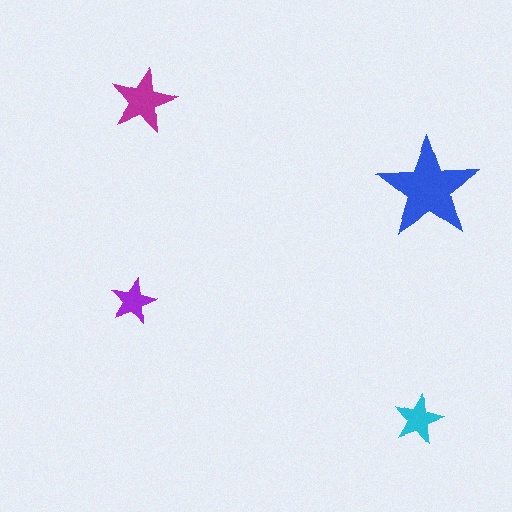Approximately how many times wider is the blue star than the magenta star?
About 1.5 times wider.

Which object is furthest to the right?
The blue star is rightmost.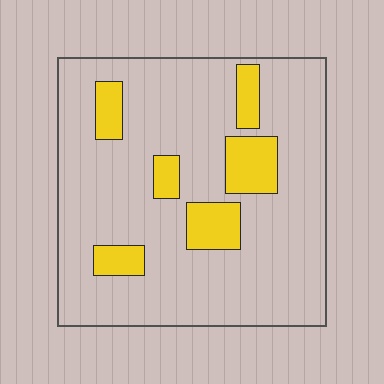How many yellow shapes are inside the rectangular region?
6.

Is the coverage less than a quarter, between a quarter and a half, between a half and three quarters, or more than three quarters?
Less than a quarter.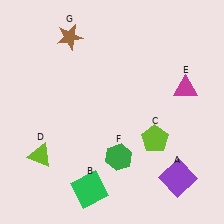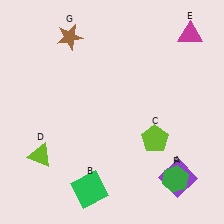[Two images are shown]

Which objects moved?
The objects that moved are: the magenta triangle (E), the green hexagon (F).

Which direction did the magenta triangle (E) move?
The magenta triangle (E) moved up.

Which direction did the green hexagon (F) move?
The green hexagon (F) moved right.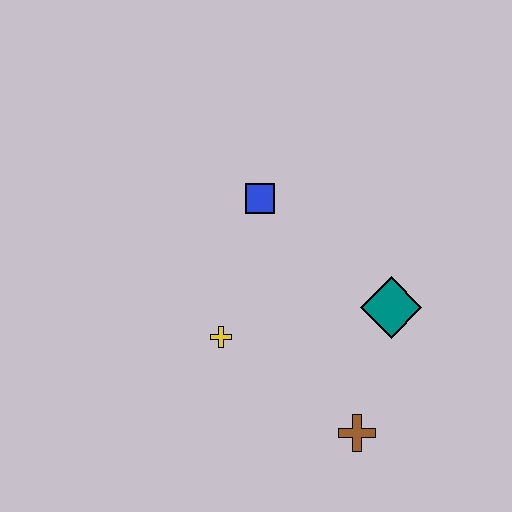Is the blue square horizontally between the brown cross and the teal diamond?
No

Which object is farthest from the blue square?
The brown cross is farthest from the blue square.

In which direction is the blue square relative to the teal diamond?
The blue square is to the left of the teal diamond.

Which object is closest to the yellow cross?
The blue square is closest to the yellow cross.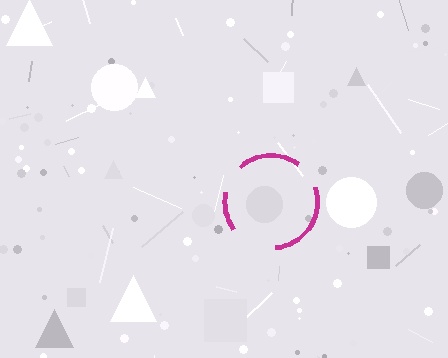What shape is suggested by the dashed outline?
The dashed outline suggests a circle.